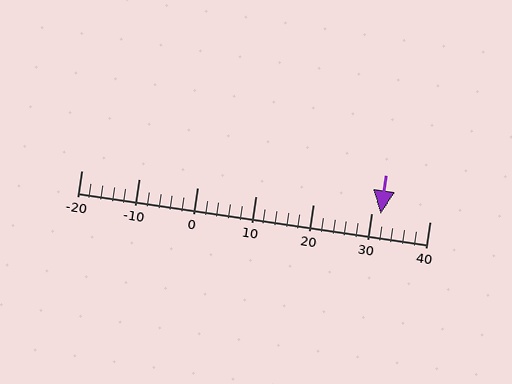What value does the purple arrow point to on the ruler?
The purple arrow points to approximately 32.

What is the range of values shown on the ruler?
The ruler shows values from -20 to 40.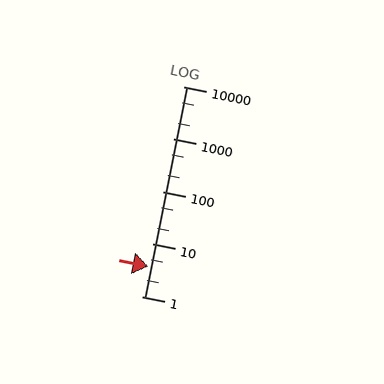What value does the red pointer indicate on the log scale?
The pointer indicates approximately 3.7.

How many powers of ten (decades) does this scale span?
The scale spans 4 decades, from 1 to 10000.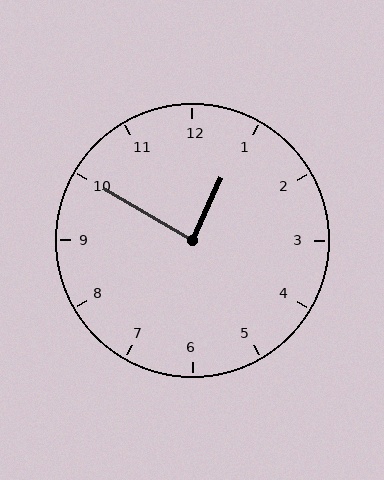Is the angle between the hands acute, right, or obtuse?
It is right.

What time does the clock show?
12:50.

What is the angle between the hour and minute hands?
Approximately 85 degrees.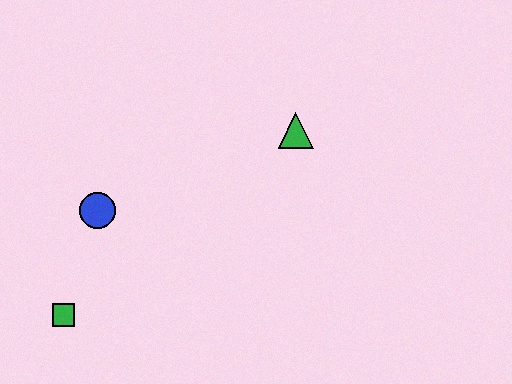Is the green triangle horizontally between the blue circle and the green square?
No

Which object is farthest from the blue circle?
The green triangle is farthest from the blue circle.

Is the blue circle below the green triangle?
Yes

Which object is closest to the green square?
The blue circle is closest to the green square.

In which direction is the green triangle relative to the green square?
The green triangle is to the right of the green square.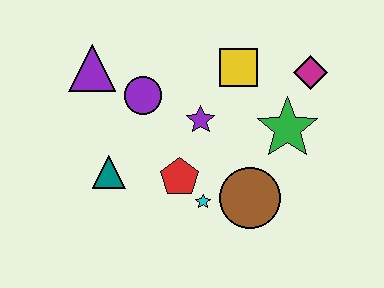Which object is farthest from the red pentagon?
The magenta diamond is farthest from the red pentagon.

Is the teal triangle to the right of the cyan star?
No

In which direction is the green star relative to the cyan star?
The green star is to the right of the cyan star.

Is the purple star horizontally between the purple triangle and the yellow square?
Yes